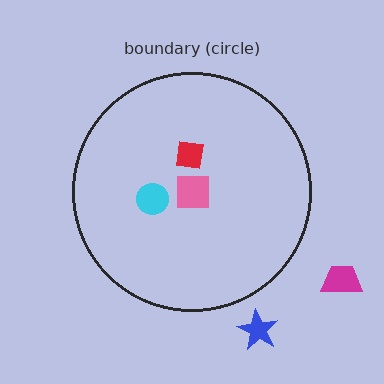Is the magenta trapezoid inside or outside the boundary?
Outside.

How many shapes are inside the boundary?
3 inside, 2 outside.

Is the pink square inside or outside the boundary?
Inside.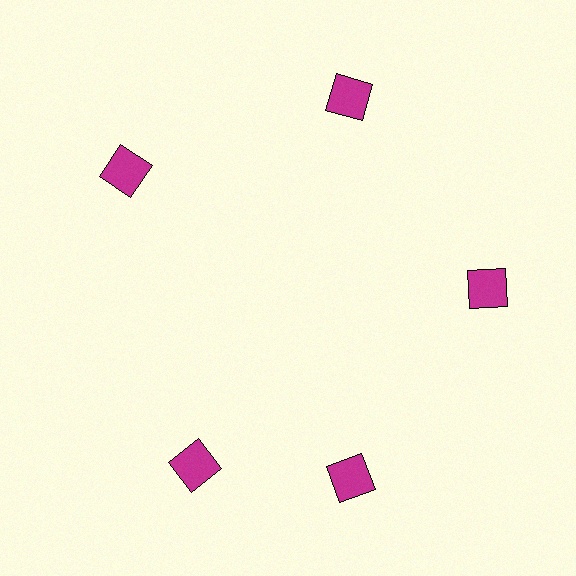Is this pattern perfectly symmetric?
No. The 5 magenta squares are arranged in a ring, but one element near the 8 o'clock position is rotated out of alignment along the ring, breaking the 5-fold rotational symmetry.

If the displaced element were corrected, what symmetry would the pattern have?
It would have 5-fold rotational symmetry — the pattern would map onto itself every 72 degrees.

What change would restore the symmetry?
The symmetry would be restored by rotating it back into even spacing with its neighbors so that all 5 squares sit at equal angles and equal distance from the center.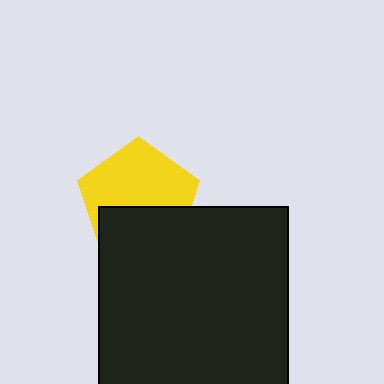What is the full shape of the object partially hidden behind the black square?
The partially hidden object is a yellow pentagon.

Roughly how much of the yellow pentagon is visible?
About half of it is visible (roughly 58%).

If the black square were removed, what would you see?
You would see the complete yellow pentagon.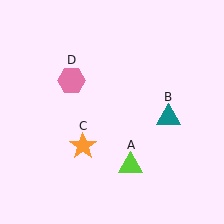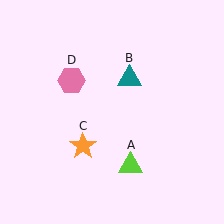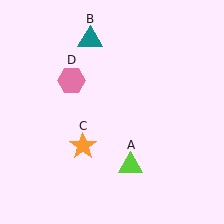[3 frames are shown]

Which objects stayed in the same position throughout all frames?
Lime triangle (object A) and orange star (object C) and pink hexagon (object D) remained stationary.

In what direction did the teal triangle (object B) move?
The teal triangle (object B) moved up and to the left.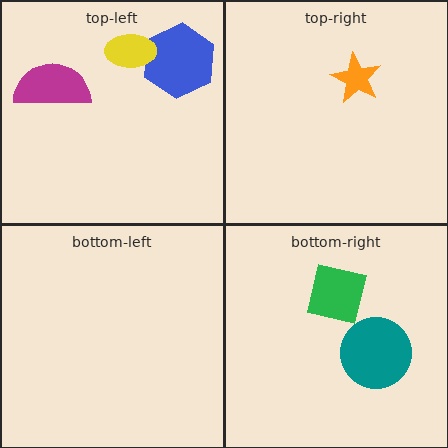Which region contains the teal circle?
The bottom-right region.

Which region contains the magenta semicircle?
The top-left region.